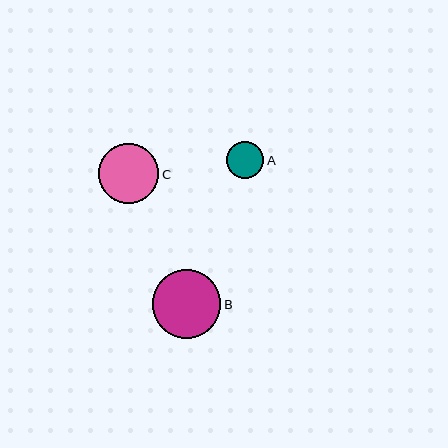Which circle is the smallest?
Circle A is the smallest with a size of approximately 37 pixels.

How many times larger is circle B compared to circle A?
Circle B is approximately 1.8 times the size of circle A.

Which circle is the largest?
Circle B is the largest with a size of approximately 68 pixels.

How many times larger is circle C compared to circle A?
Circle C is approximately 1.6 times the size of circle A.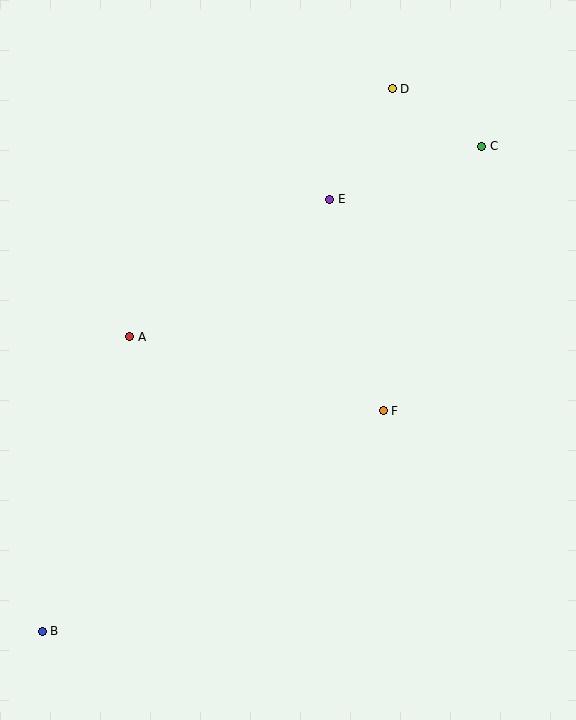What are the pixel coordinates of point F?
Point F is at (383, 411).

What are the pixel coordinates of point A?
Point A is at (130, 337).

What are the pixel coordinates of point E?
Point E is at (330, 199).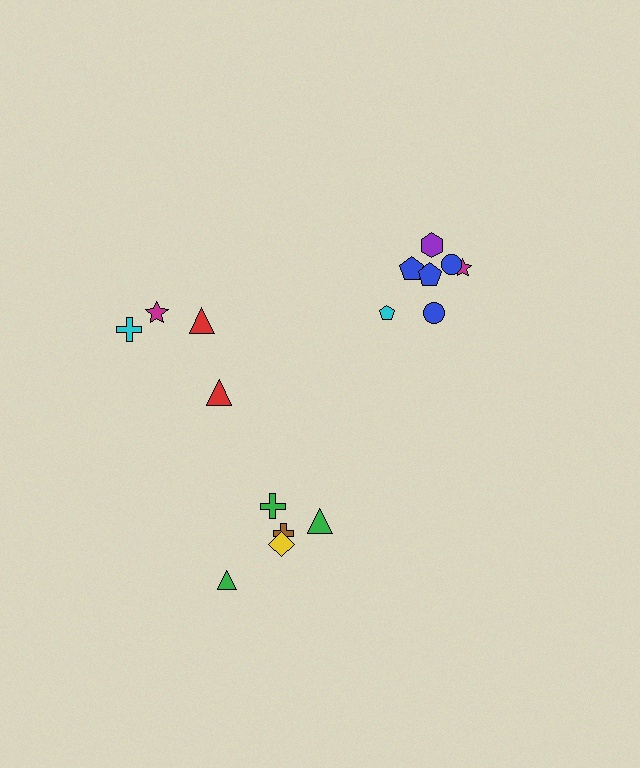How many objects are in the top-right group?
There are 7 objects.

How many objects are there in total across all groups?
There are 16 objects.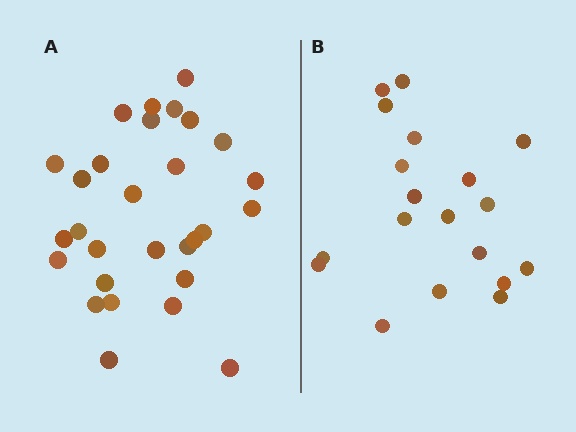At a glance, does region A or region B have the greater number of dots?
Region A (the left region) has more dots.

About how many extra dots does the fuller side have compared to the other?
Region A has roughly 10 or so more dots than region B.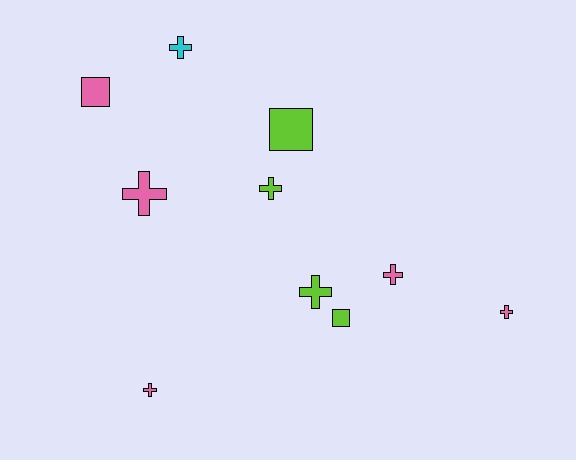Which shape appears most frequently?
Cross, with 7 objects.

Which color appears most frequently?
Pink, with 5 objects.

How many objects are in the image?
There are 10 objects.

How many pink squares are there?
There is 1 pink square.